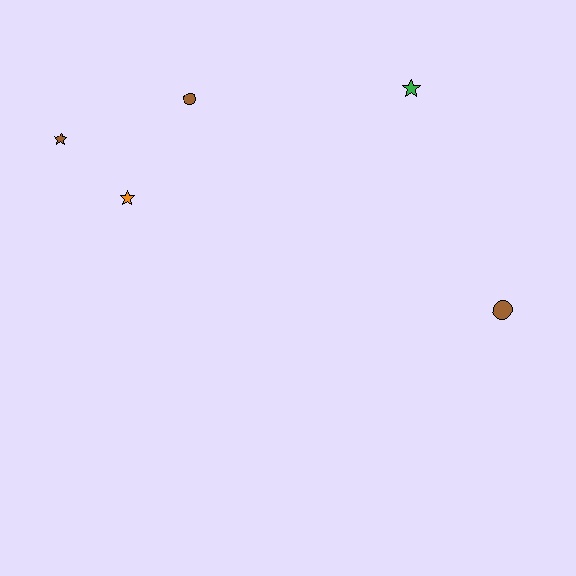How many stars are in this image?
There are 3 stars.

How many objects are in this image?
There are 5 objects.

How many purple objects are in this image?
There are no purple objects.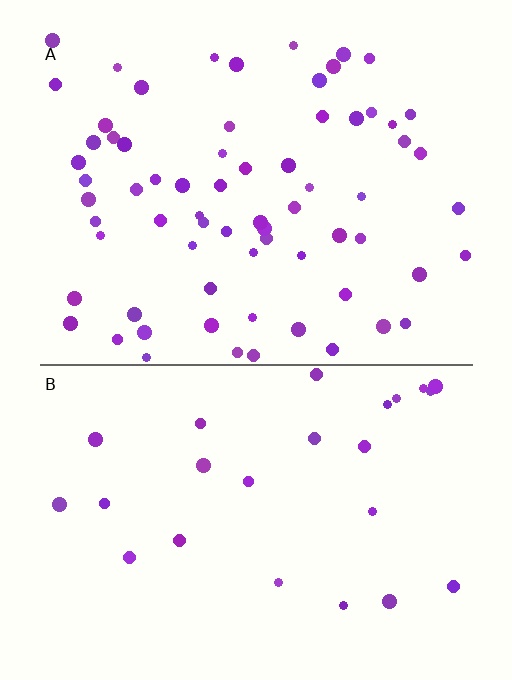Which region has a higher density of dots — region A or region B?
A (the top).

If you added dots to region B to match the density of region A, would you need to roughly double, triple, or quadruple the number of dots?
Approximately triple.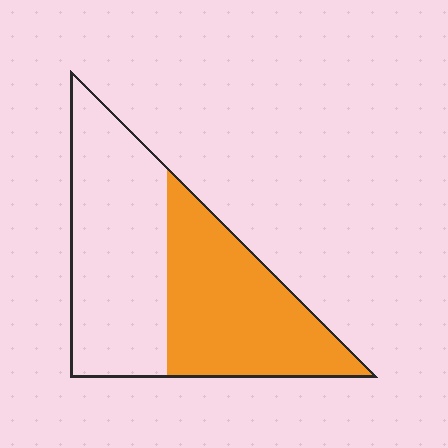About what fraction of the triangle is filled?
About one half (1/2).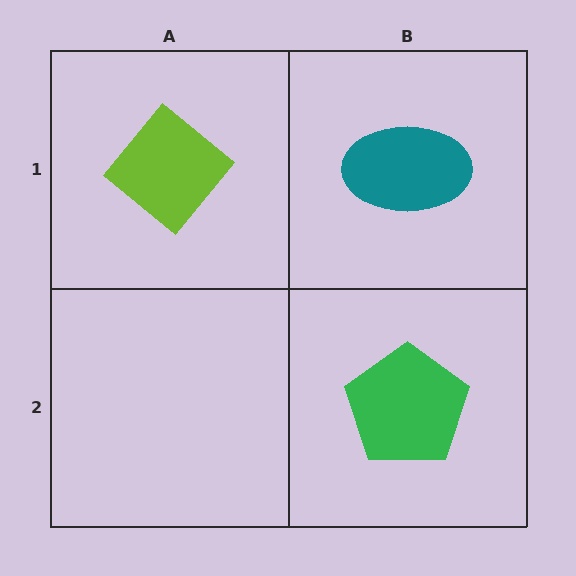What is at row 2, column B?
A green pentagon.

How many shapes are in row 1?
2 shapes.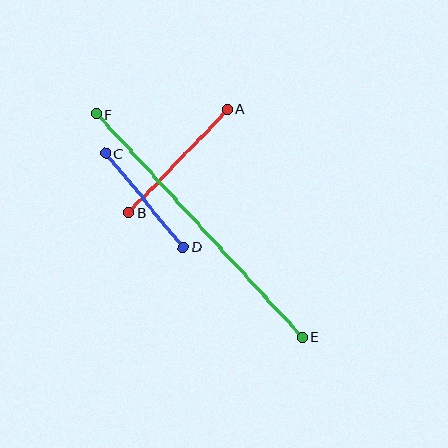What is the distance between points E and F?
The distance is approximately 303 pixels.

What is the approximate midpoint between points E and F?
The midpoint is at approximately (199, 226) pixels.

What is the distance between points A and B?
The distance is approximately 143 pixels.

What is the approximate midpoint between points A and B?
The midpoint is at approximately (178, 161) pixels.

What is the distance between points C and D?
The distance is approximately 122 pixels.